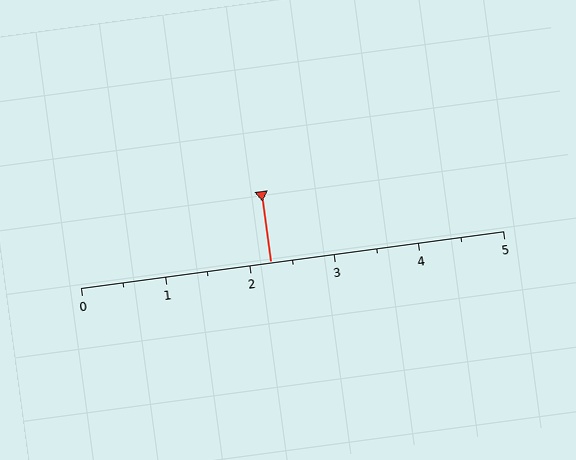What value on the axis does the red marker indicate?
The marker indicates approximately 2.2.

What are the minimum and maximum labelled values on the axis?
The axis runs from 0 to 5.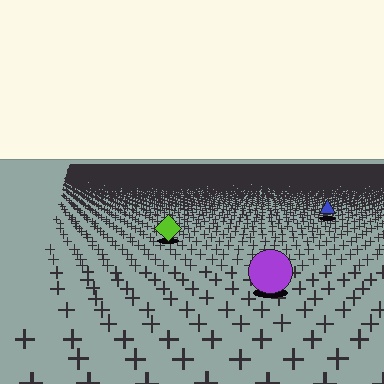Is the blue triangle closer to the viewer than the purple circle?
No. The purple circle is closer — you can tell from the texture gradient: the ground texture is coarser near it.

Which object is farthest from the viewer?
The blue triangle is farthest from the viewer. It appears smaller and the ground texture around it is denser.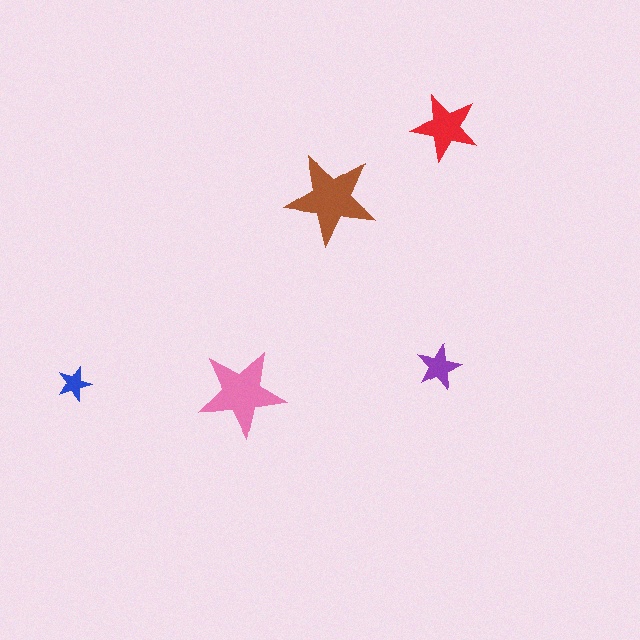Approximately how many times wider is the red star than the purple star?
About 1.5 times wider.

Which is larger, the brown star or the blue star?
The brown one.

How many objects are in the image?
There are 5 objects in the image.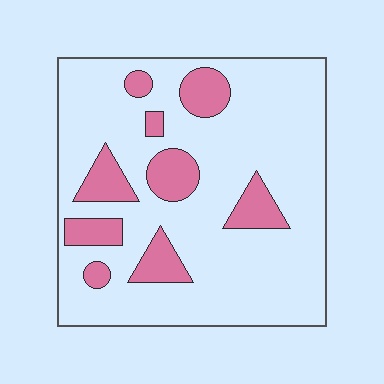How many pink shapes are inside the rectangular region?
9.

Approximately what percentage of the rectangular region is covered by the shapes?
Approximately 20%.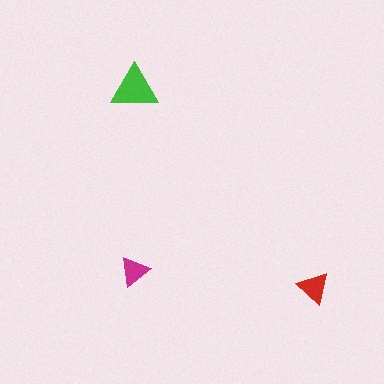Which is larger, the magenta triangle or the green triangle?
The green one.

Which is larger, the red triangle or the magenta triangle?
The red one.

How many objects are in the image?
There are 3 objects in the image.